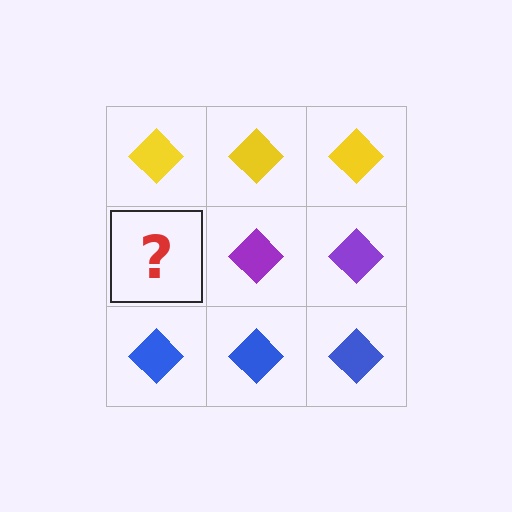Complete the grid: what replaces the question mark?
The question mark should be replaced with a purple diamond.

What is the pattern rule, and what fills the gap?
The rule is that each row has a consistent color. The gap should be filled with a purple diamond.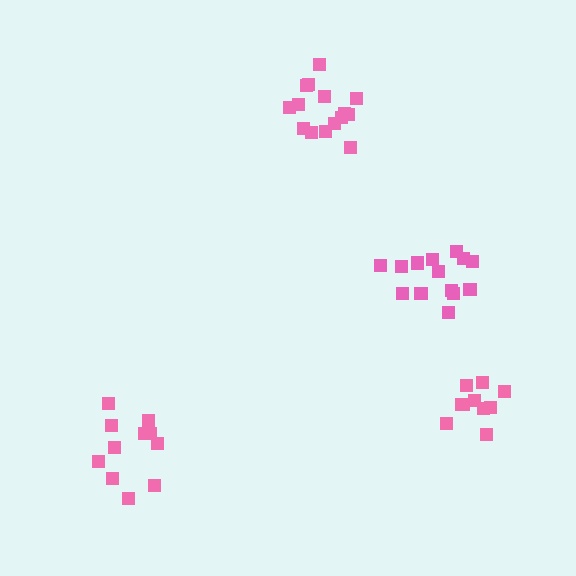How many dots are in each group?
Group 1: 11 dots, Group 2: 10 dots, Group 3: 14 dots, Group 4: 15 dots (50 total).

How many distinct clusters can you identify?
There are 4 distinct clusters.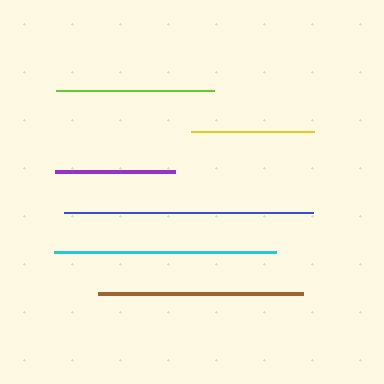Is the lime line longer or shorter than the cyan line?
The cyan line is longer than the lime line.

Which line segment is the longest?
The blue line is the longest at approximately 249 pixels.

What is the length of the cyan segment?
The cyan segment is approximately 223 pixels long.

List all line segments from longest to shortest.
From longest to shortest: blue, cyan, brown, lime, yellow, purple.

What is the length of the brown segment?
The brown segment is approximately 205 pixels long.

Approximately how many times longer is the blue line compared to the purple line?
The blue line is approximately 2.1 times the length of the purple line.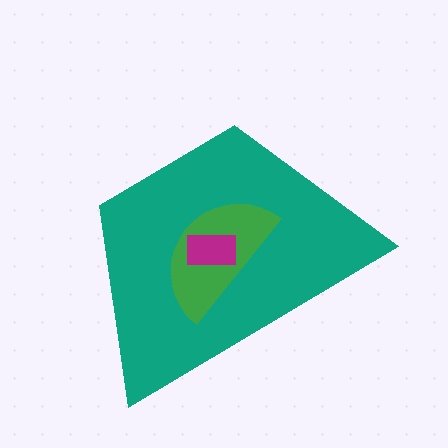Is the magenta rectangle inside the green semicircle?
Yes.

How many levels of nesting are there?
3.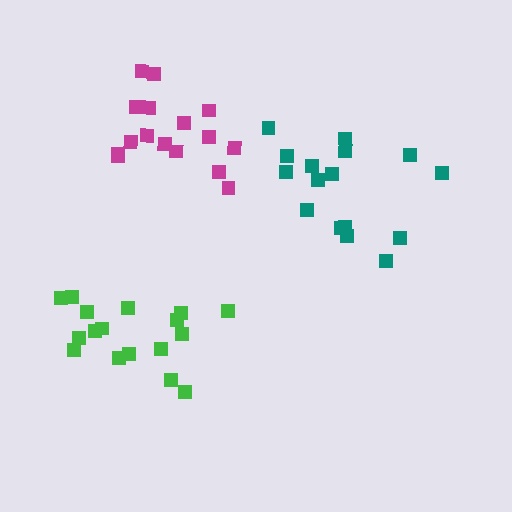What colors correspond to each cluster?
The clusters are colored: green, magenta, teal.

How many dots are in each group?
Group 1: 17 dots, Group 2: 17 dots, Group 3: 16 dots (50 total).